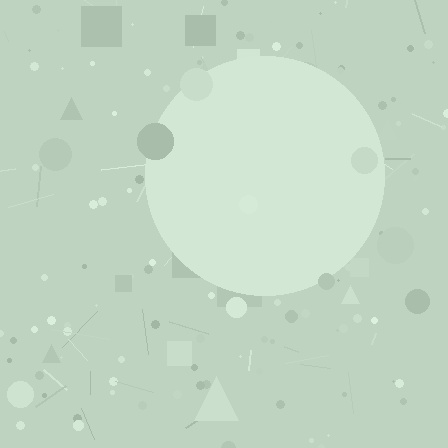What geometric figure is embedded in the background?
A circle is embedded in the background.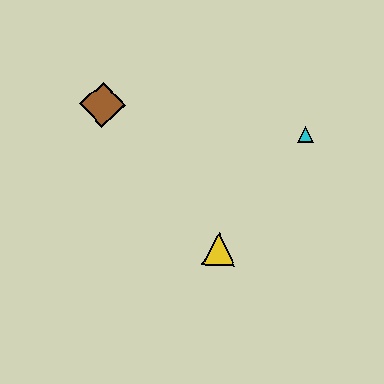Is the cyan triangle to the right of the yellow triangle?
Yes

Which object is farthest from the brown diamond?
The cyan triangle is farthest from the brown diamond.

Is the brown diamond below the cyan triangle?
No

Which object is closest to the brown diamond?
The yellow triangle is closest to the brown diamond.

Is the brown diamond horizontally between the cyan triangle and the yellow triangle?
No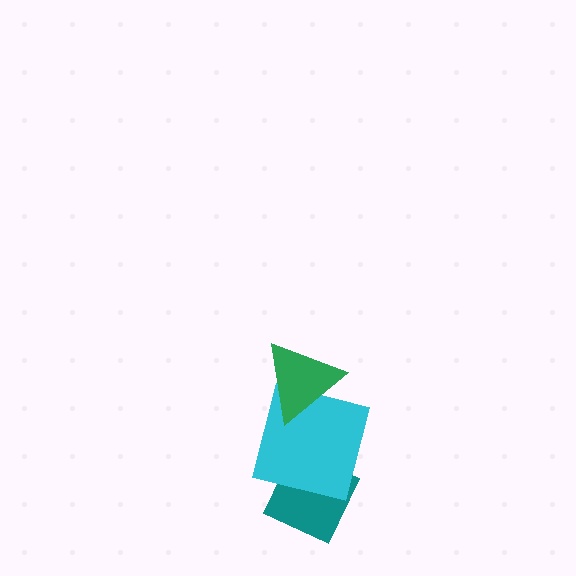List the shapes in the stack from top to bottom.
From top to bottom: the green triangle, the cyan square, the teal diamond.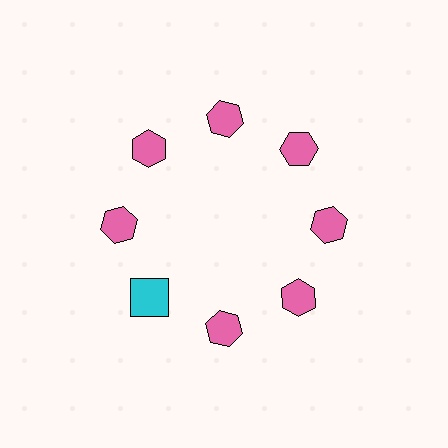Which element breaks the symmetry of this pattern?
The cyan square at roughly the 8 o'clock position breaks the symmetry. All other shapes are pink hexagons.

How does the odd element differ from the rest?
It differs in both color (cyan instead of pink) and shape (square instead of hexagon).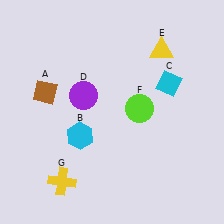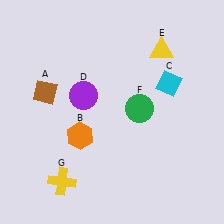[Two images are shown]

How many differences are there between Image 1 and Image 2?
There are 2 differences between the two images.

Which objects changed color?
B changed from cyan to orange. F changed from lime to green.